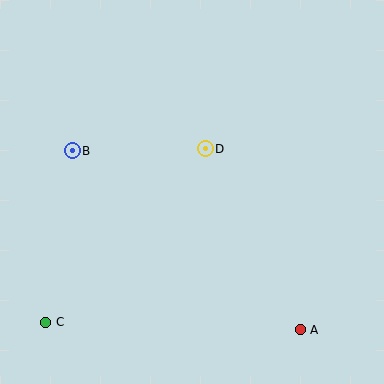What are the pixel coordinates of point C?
Point C is at (46, 322).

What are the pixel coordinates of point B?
Point B is at (72, 151).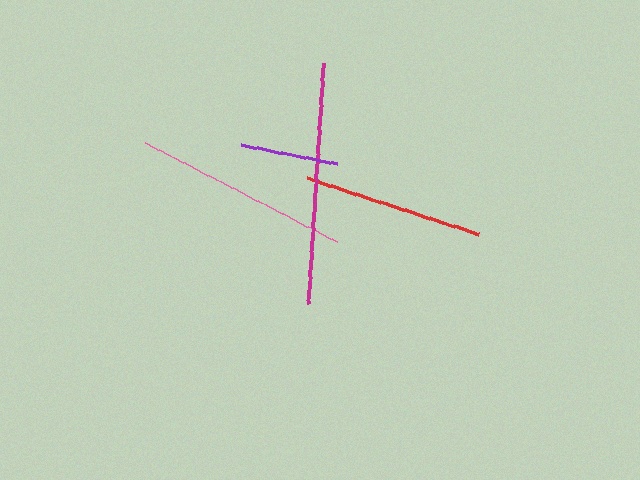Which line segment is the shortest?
The purple line is the shortest at approximately 98 pixels.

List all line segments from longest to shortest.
From longest to shortest: magenta, pink, red, purple.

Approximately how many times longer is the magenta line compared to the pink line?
The magenta line is approximately 1.1 times the length of the pink line.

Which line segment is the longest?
The magenta line is the longest at approximately 242 pixels.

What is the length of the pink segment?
The pink segment is approximately 217 pixels long.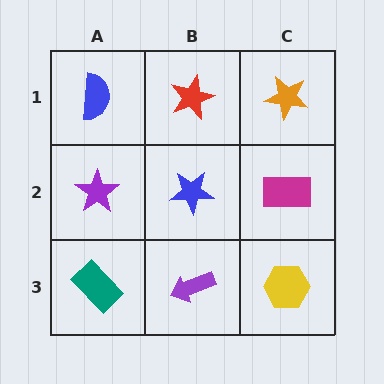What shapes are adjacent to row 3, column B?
A blue star (row 2, column B), a teal rectangle (row 3, column A), a yellow hexagon (row 3, column C).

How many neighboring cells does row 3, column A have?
2.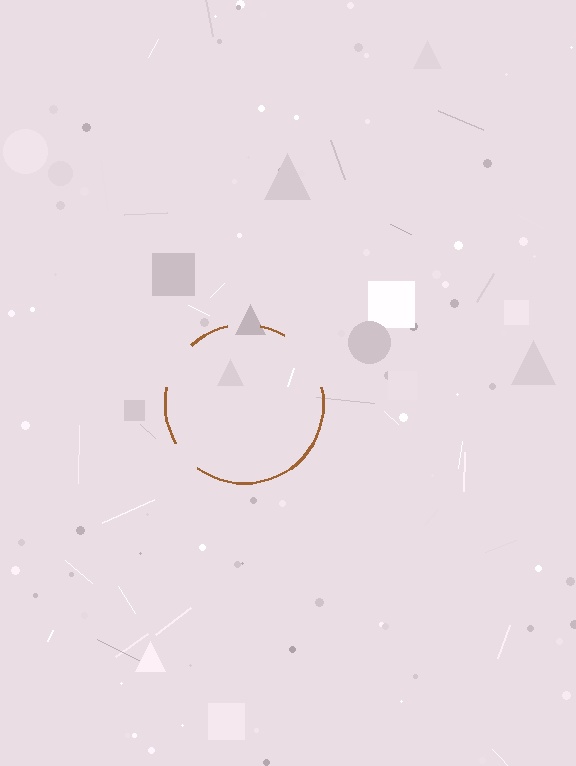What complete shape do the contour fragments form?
The contour fragments form a circle.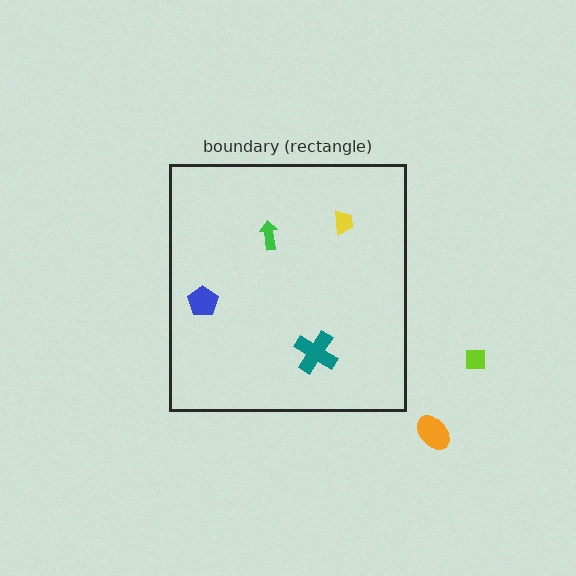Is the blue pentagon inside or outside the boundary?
Inside.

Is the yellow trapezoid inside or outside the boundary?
Inside.